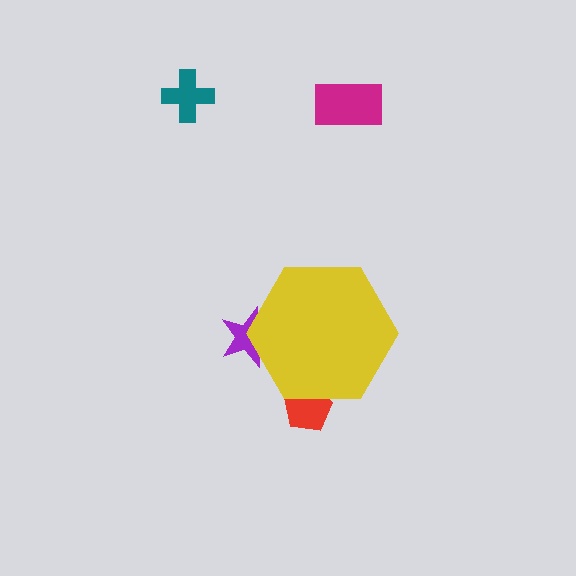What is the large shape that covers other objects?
A yellow hexagon.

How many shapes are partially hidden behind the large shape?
2 shapes are partially hidden.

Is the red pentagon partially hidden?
Yes, the red pentagon is partially hidden behind the yellow hexagon.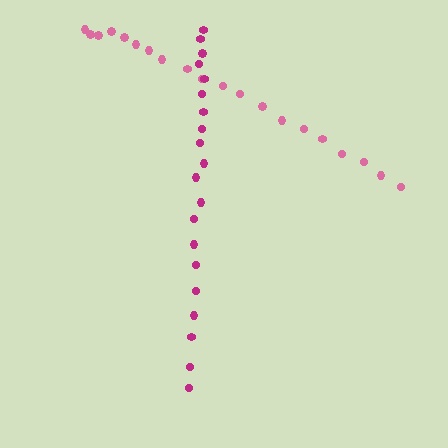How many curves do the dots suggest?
There are 2 distinct paths.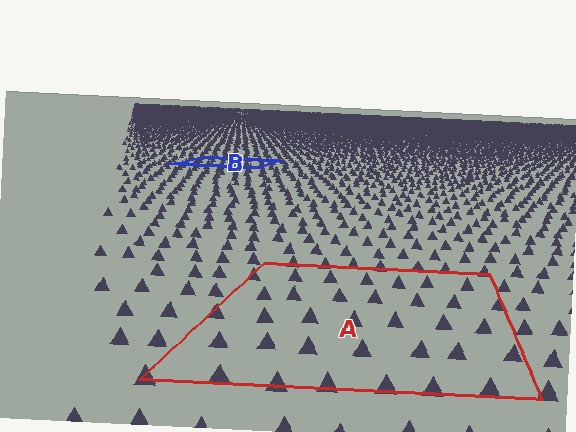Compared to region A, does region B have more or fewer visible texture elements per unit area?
Region B has more texture elements per unit area — they are packed more densely because it is farther away.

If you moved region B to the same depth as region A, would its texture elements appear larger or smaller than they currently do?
They would appear larger. At a closer depth, the same texture elements are projected at a bigger on-screen size.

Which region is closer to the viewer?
Region A is closer. The texture elements there are larger and more spread out.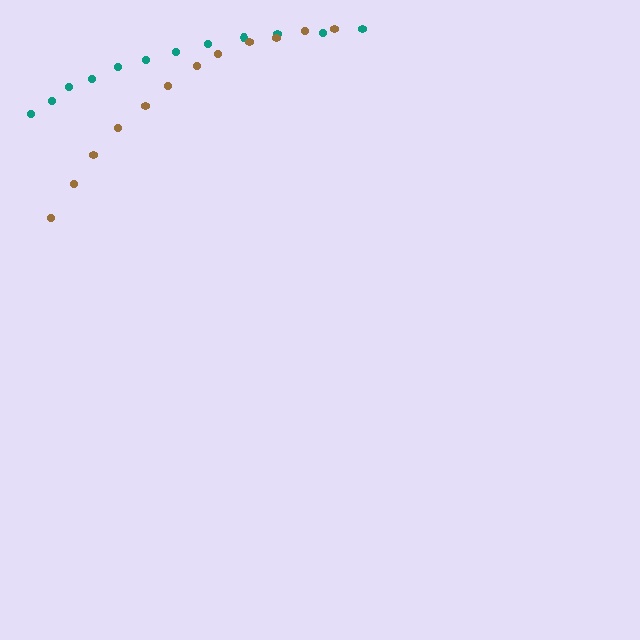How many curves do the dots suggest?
There are 2 distinct paths.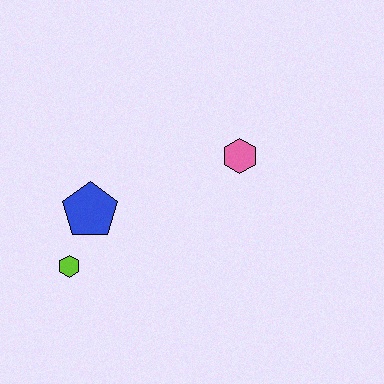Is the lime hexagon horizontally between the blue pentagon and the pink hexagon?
No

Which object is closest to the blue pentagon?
The lime hexagon is closest to the blue pentagon.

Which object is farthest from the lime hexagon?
The pink hexagon is farthest from the lime hexagon.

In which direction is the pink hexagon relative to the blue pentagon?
The pink hexagon is to the right of the blue pentagon.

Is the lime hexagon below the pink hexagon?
Yes